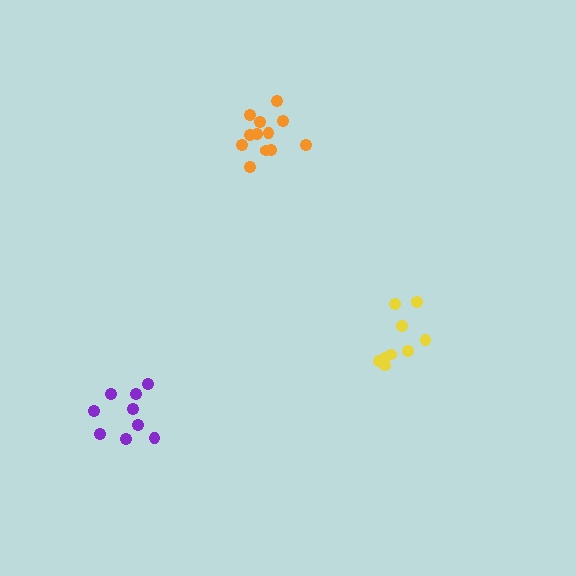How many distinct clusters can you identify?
There are 3 distinct clusters.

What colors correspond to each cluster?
The clusters are colored: purple, yellow, orange.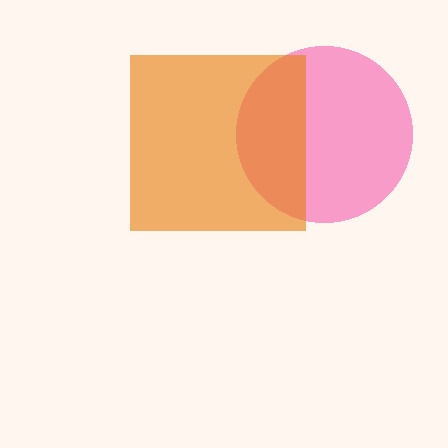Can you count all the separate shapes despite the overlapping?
Yes, there are 2 separate shapes.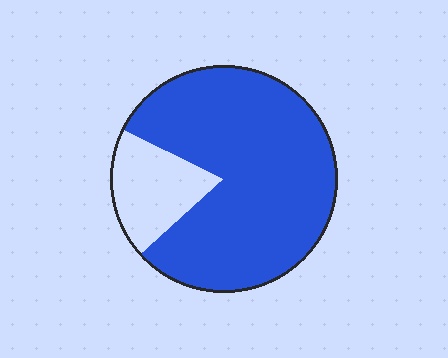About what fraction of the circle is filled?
About four fifths (4/5).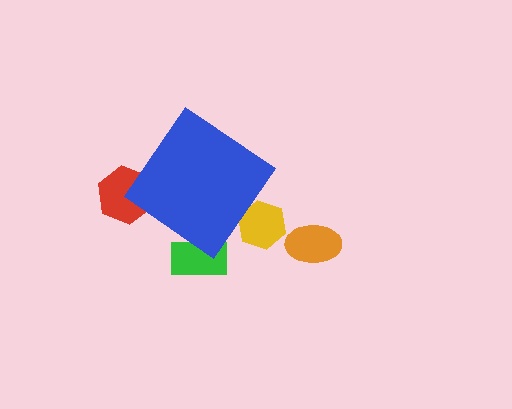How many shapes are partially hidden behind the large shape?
3 shapes are partially hidden.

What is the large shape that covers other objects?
A blue diamond.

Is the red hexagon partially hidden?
Yes, the red hexagon is partially hidden behind the blue diamond.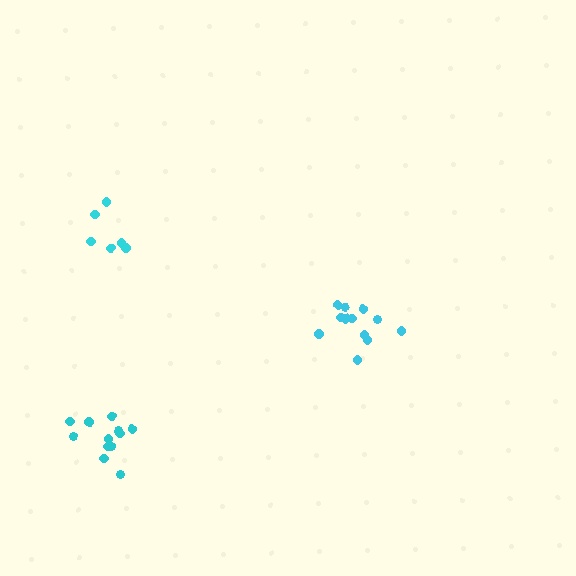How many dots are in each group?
Group 1: 12 dots, Group 2: 12 dots, Group 3: 6 dots (30 total).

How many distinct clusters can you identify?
There are 3 distinct clusters.